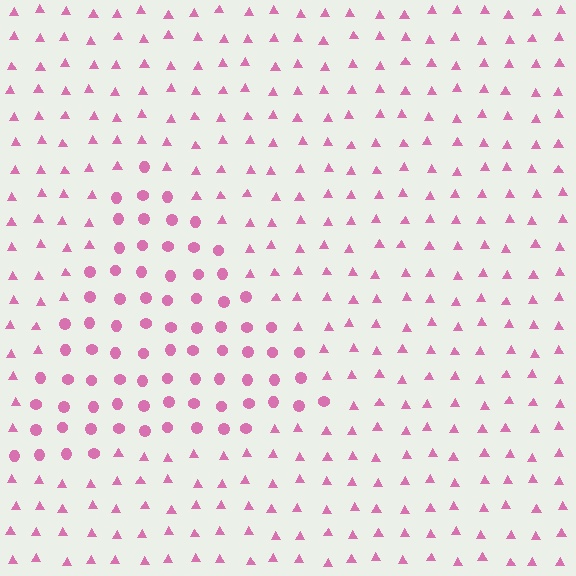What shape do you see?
I see a triangle.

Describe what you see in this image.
The image is filled with small pink elements arranged in a uniform grid. A triangle-shaped region contains circles, while the surrounding area contains triangles. The boundary is defined purely by the change in element shape.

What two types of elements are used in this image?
The image uses circles inside the triangle region and triangles outside it.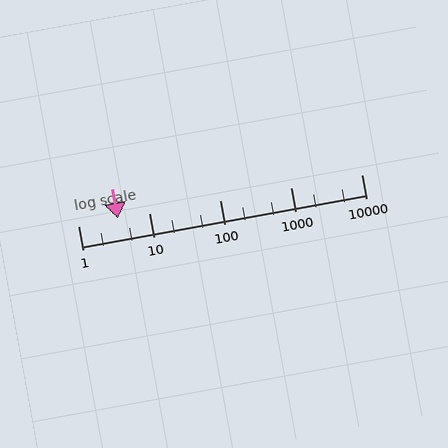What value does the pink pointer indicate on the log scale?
The pointer indicates approximately 3.7.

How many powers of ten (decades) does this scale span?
The scale spans 4 decades, from 1 to 10000.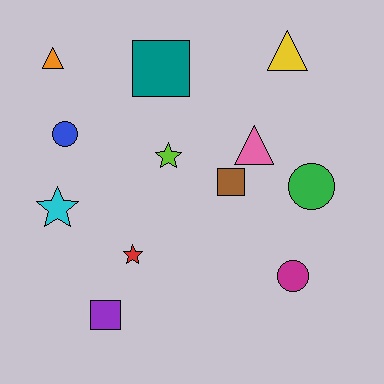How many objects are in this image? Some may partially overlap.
There are 12 objects.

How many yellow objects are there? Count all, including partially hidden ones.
There is 1 yellow object.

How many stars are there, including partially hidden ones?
There are 3 stars.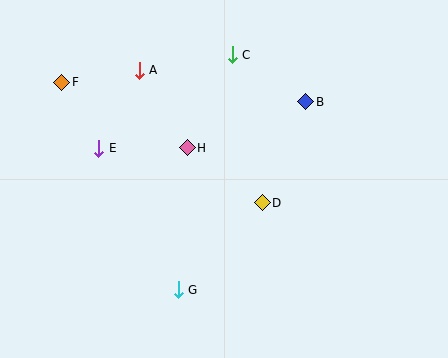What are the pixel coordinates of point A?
Point A is at (139, 70).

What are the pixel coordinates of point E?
Point E is at (99, 148).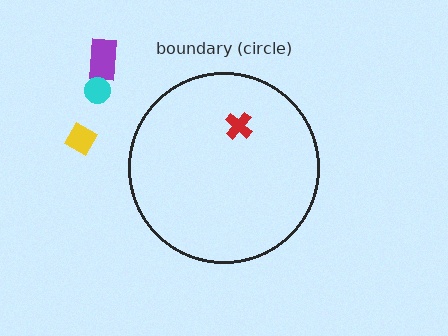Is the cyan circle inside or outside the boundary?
Outside.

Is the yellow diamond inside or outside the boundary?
Outside.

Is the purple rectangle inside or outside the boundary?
Outside.